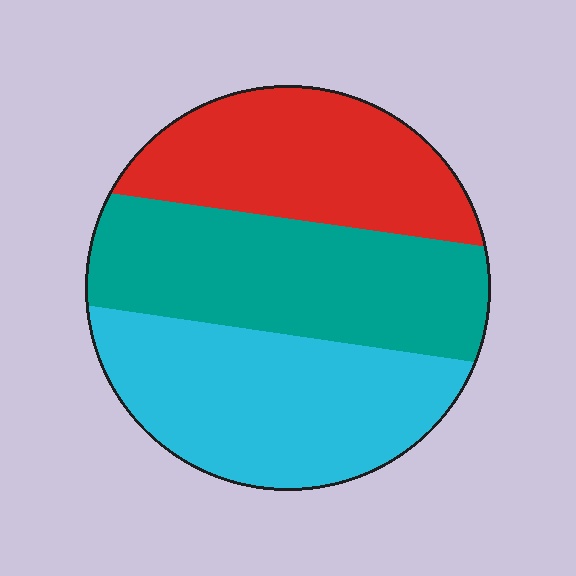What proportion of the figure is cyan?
Cyan covers about 35% of the figure.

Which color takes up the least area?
Red, at roughly 30%.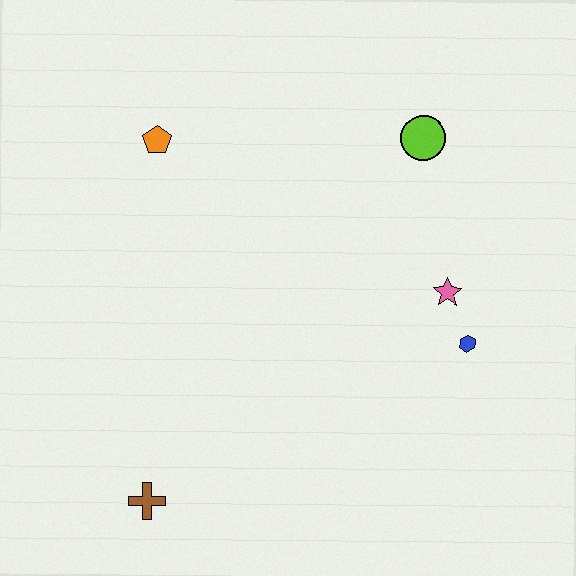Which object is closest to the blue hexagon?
The pink star is closest to the blue hexagon.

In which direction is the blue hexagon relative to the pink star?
The blue hexagon is below the pink star.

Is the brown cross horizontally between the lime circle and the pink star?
No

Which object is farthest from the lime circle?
The brown cross is farthest from the lime circle.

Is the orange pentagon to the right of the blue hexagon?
No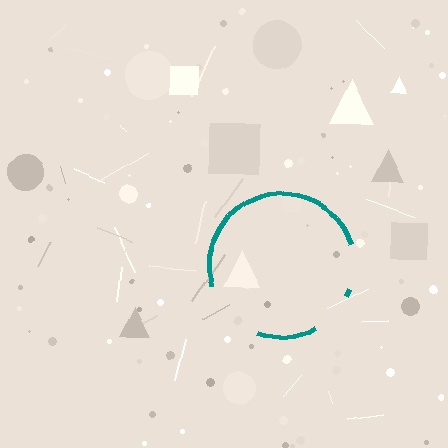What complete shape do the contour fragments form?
The contour fragments form a circle.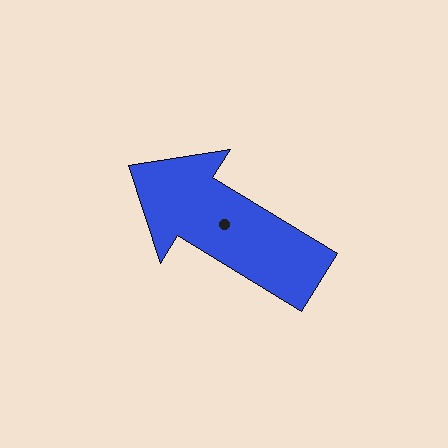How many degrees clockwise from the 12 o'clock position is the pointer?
Approximately 302 degrees.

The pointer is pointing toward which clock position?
Roughly 10 o'clock.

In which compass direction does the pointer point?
Northwest.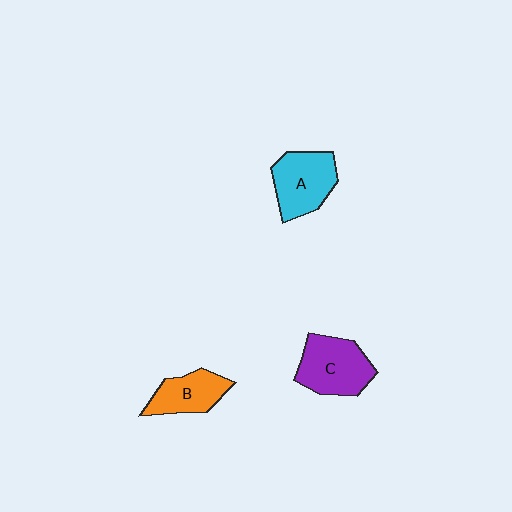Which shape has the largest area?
Shape C (purple).